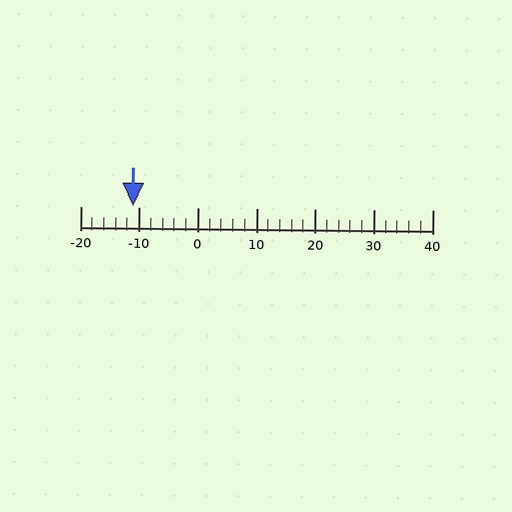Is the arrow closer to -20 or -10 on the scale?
The arrow is closer to -10.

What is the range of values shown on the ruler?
The ruler shows values from -20 to 40.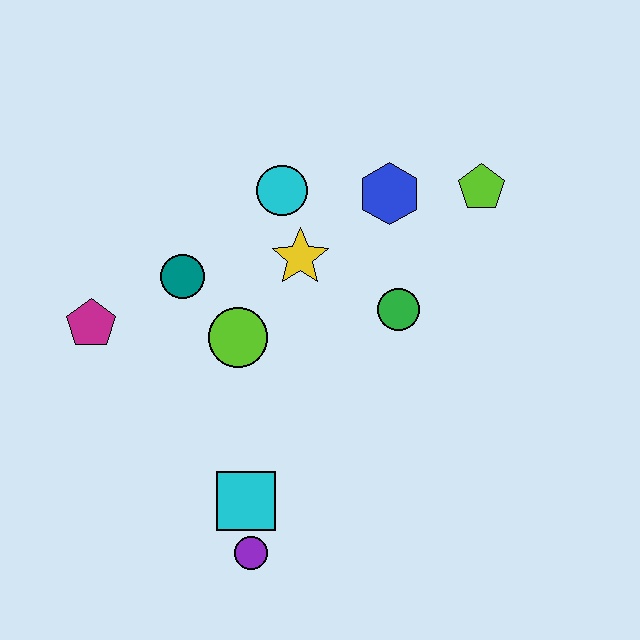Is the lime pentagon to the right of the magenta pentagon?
Yes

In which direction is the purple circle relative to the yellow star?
The purple circle is below the yellow star.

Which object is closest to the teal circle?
The lime circle is closest to the teal circle.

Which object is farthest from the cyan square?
The lime pentagon is farthest from the cyan square.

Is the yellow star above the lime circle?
Yes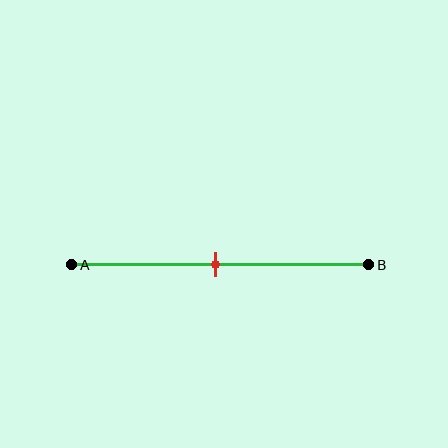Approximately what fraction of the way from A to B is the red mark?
The red mark is approximately 50% of the way from A to B.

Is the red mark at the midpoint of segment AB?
Yes, the mark is approximately at the midpoint.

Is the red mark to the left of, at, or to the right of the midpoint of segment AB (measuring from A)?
The red mark is approximately at the midpoint of segment AB.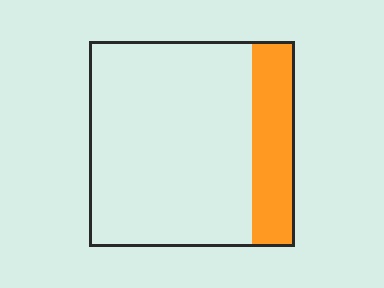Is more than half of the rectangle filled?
No.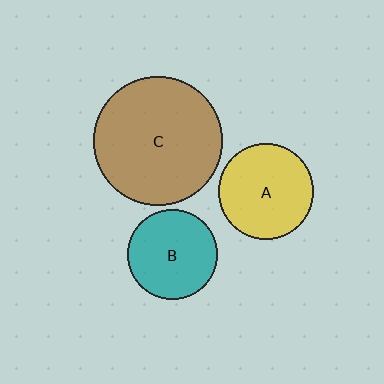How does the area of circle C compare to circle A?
Approximately 1.8 times.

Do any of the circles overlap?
No, none of the circles overlap.